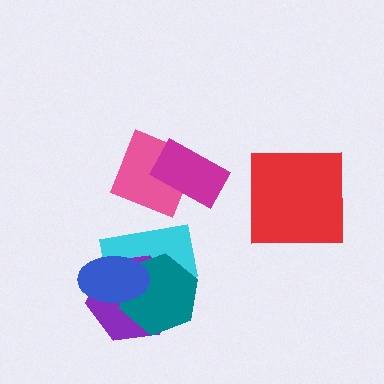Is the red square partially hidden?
No, no other shape covers it.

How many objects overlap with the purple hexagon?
3 objects overlap with the purple hexagon.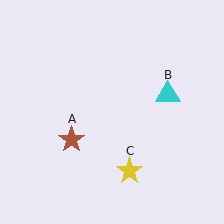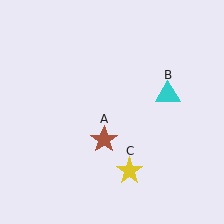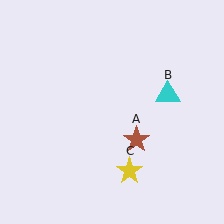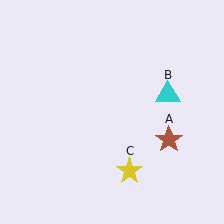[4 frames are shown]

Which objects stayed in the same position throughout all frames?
Cyan triangle (object B) and yellow star (object C) remained stationary.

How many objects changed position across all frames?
1 object changed position: brown star (object A).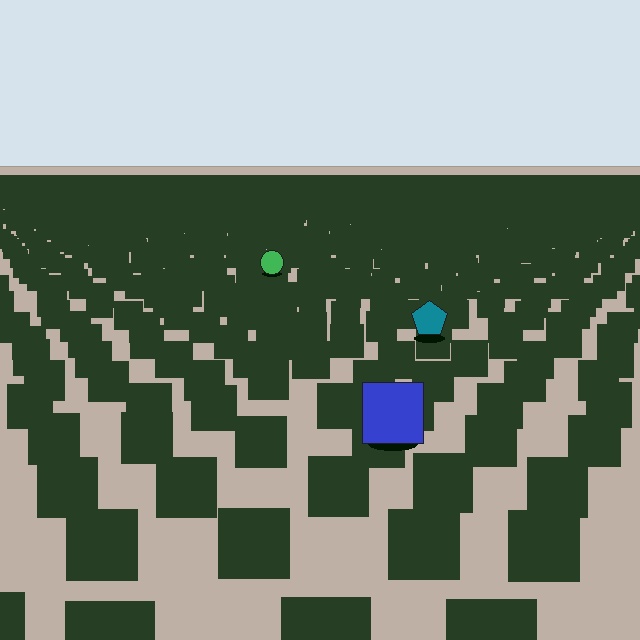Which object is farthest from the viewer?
The green circle is farthest from the viewer. It appears smaller and the ground texture around it is denser.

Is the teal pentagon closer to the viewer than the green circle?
Yes. The teal pentagon is closer — you can tell from the texture gradient: the ground texture is coarser near it.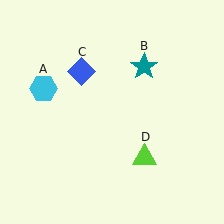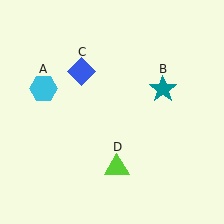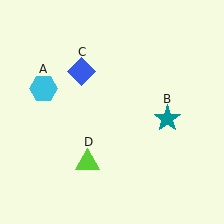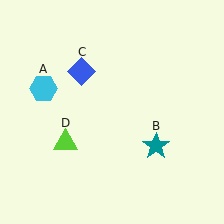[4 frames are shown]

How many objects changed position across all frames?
2 objects changed position: teal star (object B), lime triangle (object D).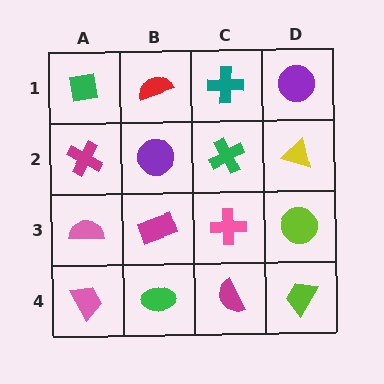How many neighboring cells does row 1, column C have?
3.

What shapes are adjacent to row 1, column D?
A yellow triangle (row 2, column D), a teal cross (row 1, column C).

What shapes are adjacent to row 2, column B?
A red semicircle (row 1, column B), a magenta rectangle (row 3, column B), a magenta cross (row 2, column A), a green cross (row 2, column C).